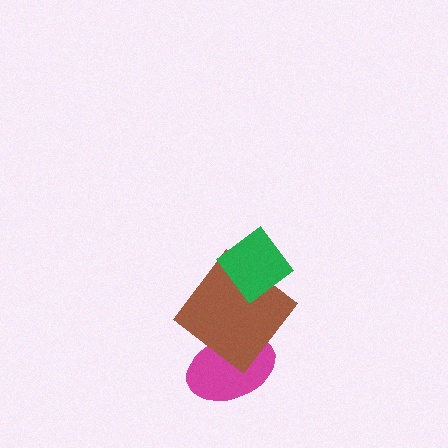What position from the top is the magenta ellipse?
The magenta ellipse is 3rd from the top.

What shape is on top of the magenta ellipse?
The brown diamond is on top of the magenta ellipse.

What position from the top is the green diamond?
The green diamond is 1st from the top.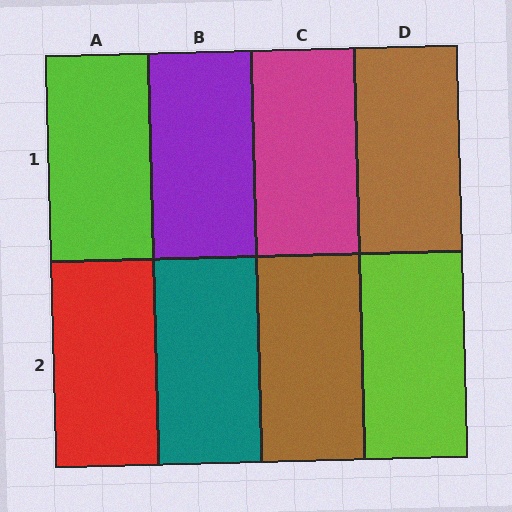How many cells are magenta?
1 cell is magenta.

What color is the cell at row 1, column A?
Lime.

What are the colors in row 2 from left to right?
Red, teal, brown, lime.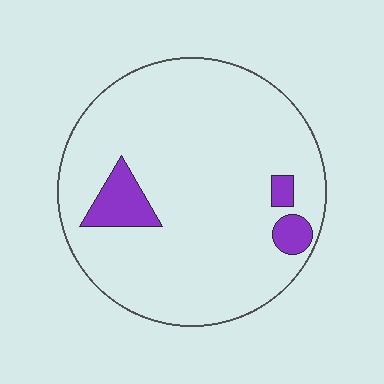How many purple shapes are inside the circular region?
3.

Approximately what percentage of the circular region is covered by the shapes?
Approximately 10%.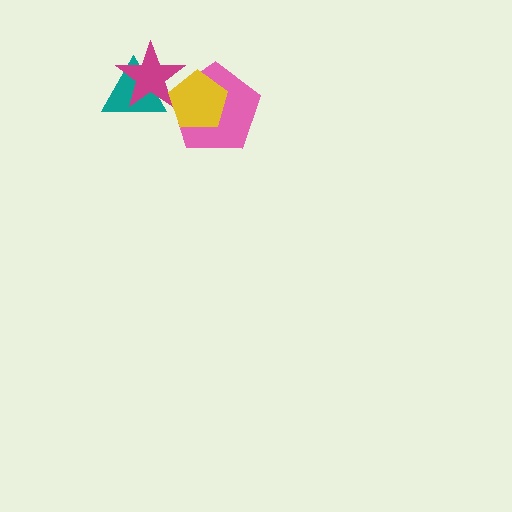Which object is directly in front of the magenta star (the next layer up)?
The pink pentagon is directly in front of the magenta star.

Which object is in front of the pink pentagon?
The yellow pentagon is in front of the pink pentagon.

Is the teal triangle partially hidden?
Yes, it is partially covered by another shape.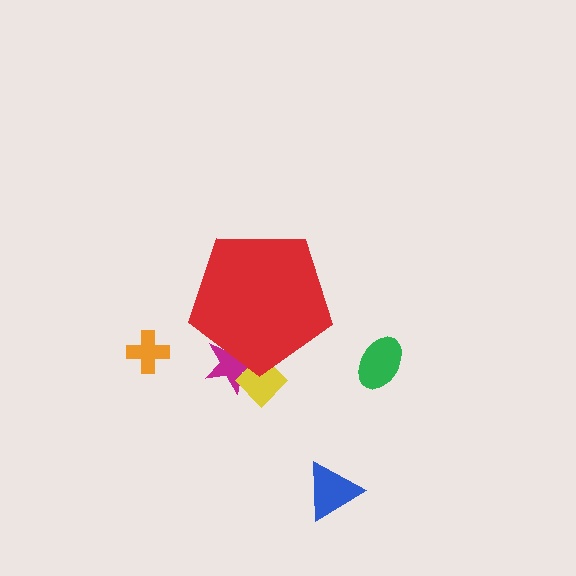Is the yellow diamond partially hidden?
Yes, the yellow diamond is partially hidden behind the red pentagon.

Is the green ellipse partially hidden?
No, the green ellipse is fully visible.